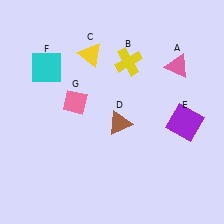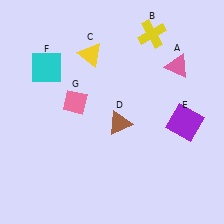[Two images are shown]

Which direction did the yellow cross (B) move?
The yellow cross (B) moved up.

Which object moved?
The yellow cross (B) moved up.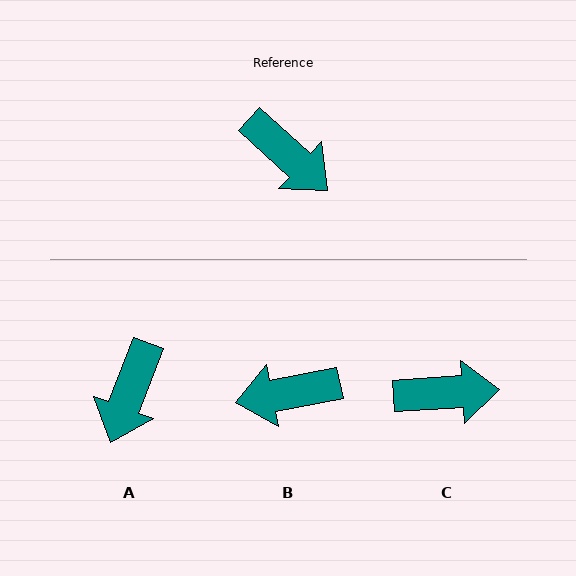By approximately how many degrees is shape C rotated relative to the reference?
Approximately 46 degrees counter-clockwise.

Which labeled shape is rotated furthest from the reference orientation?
B, about 127 degrees away.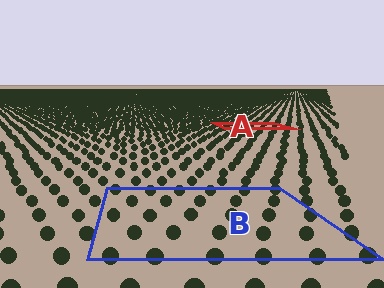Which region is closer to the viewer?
Region B is closer. The texture elements there are larger and more spread out.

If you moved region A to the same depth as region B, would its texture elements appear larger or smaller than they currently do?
They would appear larger. At a closer depth, the same texture elements are projected at a bigger on-screen size.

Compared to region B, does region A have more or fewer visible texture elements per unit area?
Region A has more texture elements per unit area — they are packed more densely because it is farther away.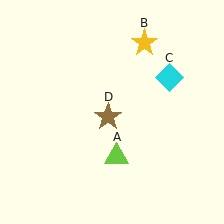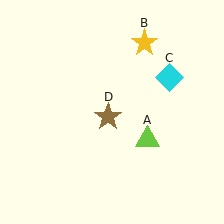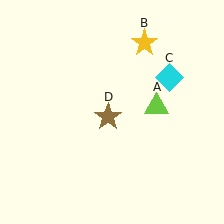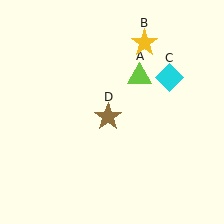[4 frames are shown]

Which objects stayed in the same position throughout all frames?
Yellow star (object B) and cyan diamond (object C) and brown star (object D) remained stationary.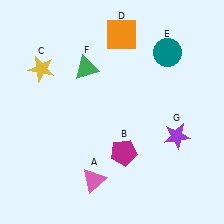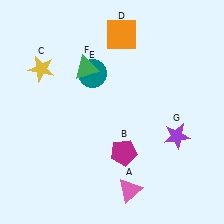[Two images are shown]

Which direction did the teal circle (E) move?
The teal circle (E) moved left.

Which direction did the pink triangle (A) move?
The pink triangle (A) moved right.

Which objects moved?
The objects that moved are: the pink triangle (A), the teal circle (E).